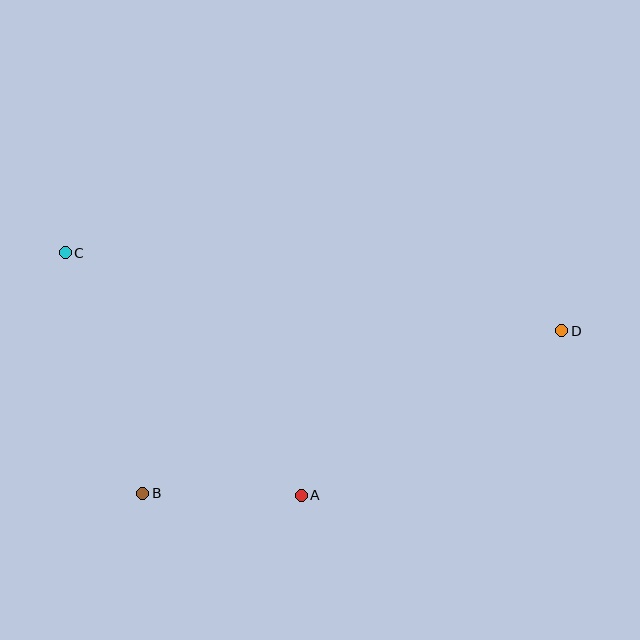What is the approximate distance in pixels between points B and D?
The distance between B and D is approximately 450 pixels.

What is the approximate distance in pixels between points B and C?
The distance between B and C is approximately 253 pixels.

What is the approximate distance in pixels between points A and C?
The distance between A and C is approximately 338 pixels.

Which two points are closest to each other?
Points A and B are closest to each other.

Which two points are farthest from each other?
Points C and D are farthest from each other.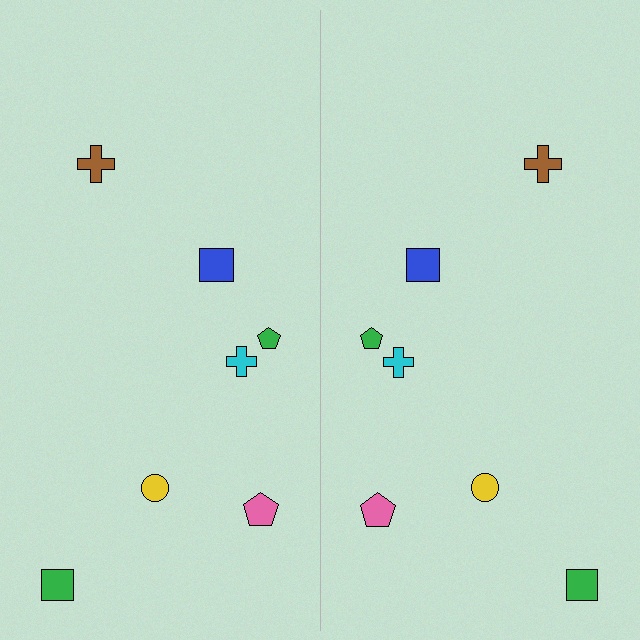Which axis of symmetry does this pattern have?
The pattern has a vertical axis of symmetry running through the center of the image.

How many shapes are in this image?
There are 14 shapes in this image.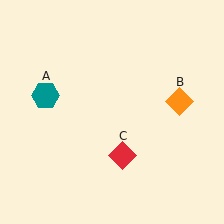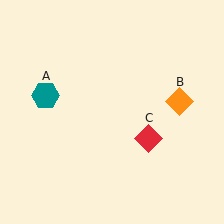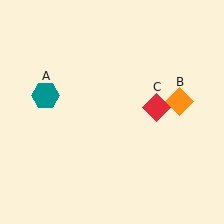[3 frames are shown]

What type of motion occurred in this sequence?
The red diamond (object C) rotated counterclockwise around the center of the scene.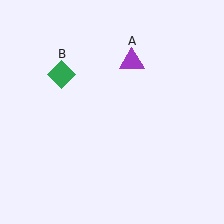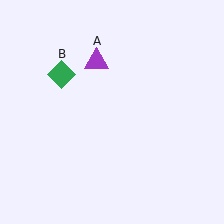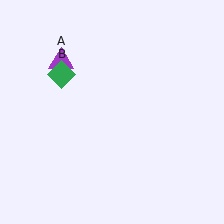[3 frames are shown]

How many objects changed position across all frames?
1 object changed position: purple triangle (object A).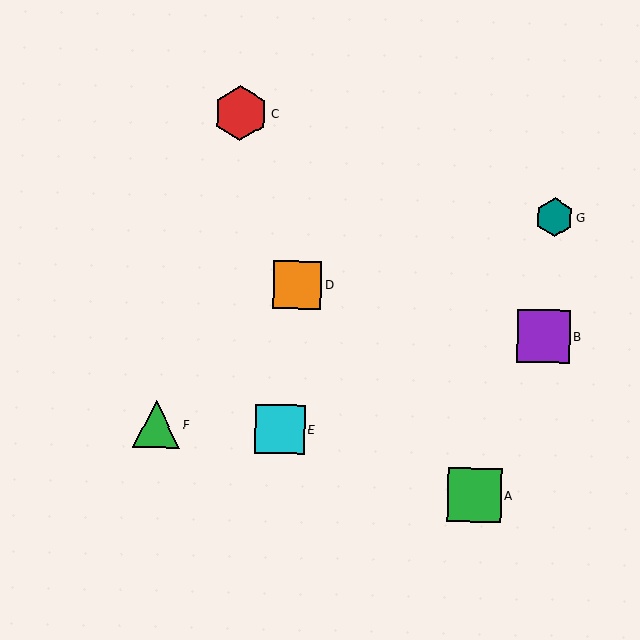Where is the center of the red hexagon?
The center of the red hexagon is at (241, 113).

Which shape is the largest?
The red hexagon (labeled C) is the largest.